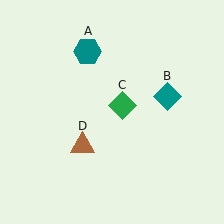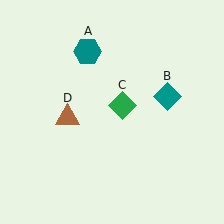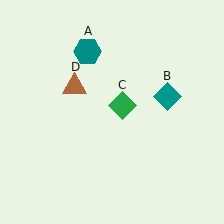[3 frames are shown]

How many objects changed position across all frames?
1 object changed position: brown triangle (object D).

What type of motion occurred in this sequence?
The brown triangle (object D) rotated clockwise around the center of the scene.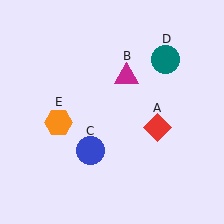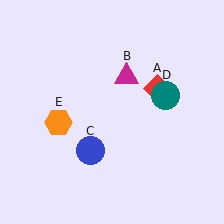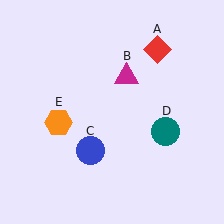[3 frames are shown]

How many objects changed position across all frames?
2 objects changed position: red diamond (object A), teal circle (object D).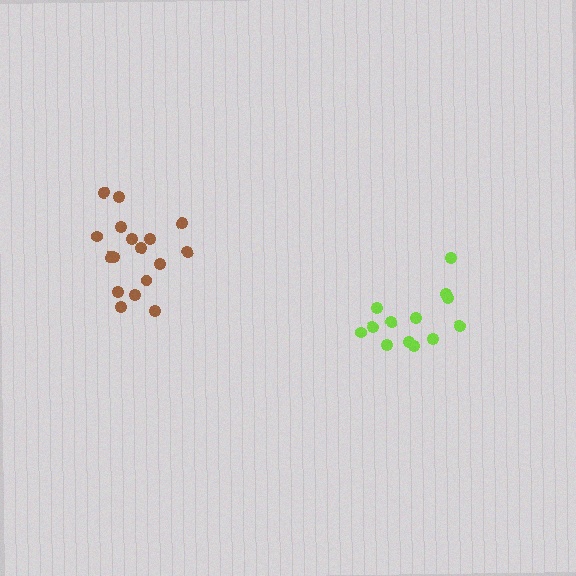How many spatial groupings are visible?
There are 2 spatial groupings.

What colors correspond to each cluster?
The clusters are colored: brown, lime.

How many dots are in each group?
Group 1: 17 dots, Group 2: 13 dots (30 total).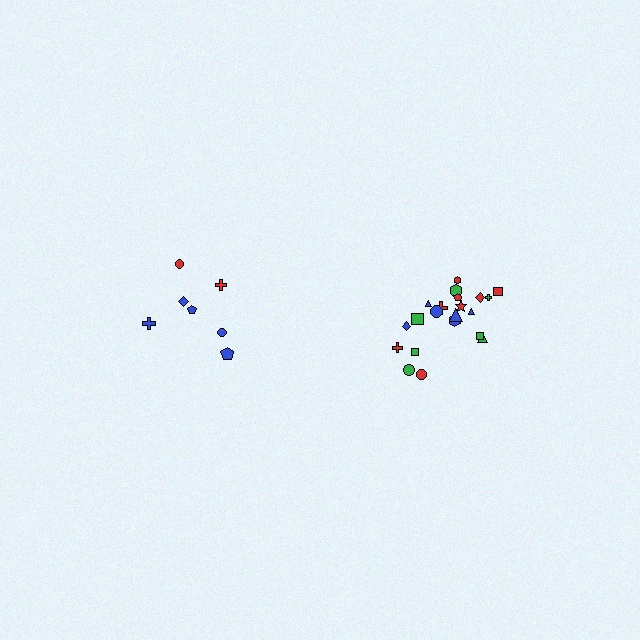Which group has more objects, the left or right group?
The right group.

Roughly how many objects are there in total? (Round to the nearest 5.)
Roughly 30 objects in total.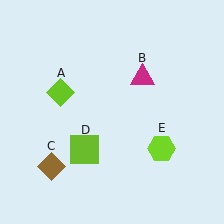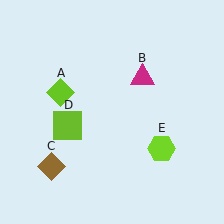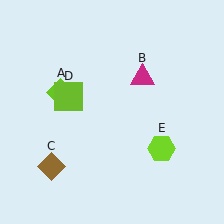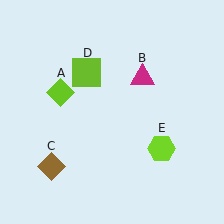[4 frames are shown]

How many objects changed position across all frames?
1 object changed position: lime square (object D).